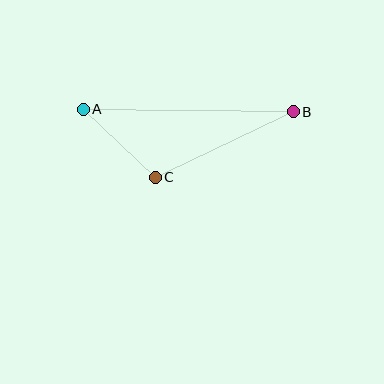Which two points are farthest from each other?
Points A and B are farthest from each other.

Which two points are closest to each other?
Points A and C are closest to each other.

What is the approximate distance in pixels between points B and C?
The distance between B and C is approximately 153 pixels.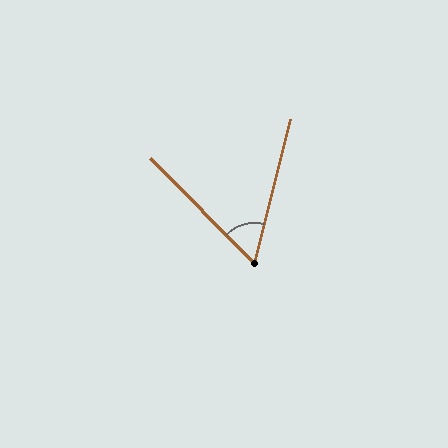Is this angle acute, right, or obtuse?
It is acute.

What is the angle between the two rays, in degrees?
Approximately 59 degrees.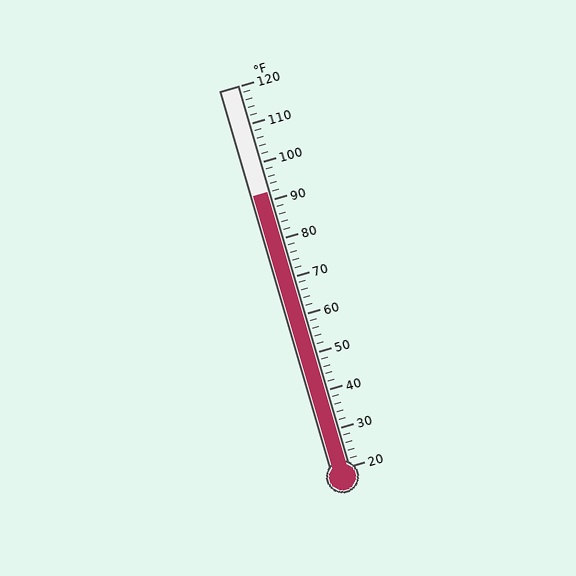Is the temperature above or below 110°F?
The temperature is below 110°F.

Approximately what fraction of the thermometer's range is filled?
The thermometer is filled to approximately 70% of its range.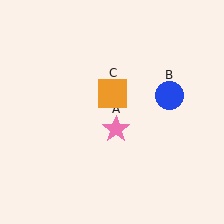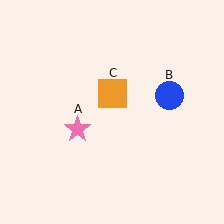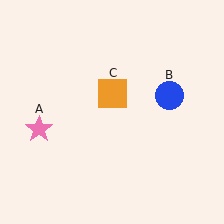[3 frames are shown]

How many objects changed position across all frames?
1 object changed position: pink star (object A).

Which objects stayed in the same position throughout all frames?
Blue circle (object B) and orange square (object C) remained stationary.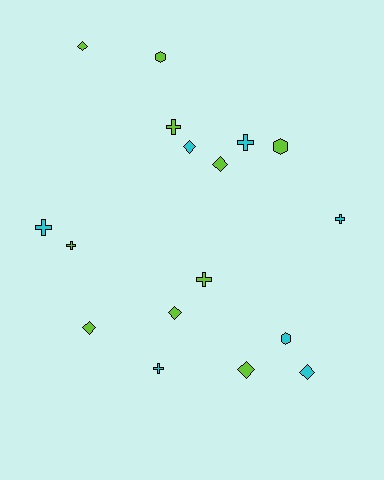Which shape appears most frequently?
Diamond, with 7 objects.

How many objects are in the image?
There are 17 objects.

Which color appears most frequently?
Lime, with 10 objects.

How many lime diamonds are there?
There are 5 lime diamonds.